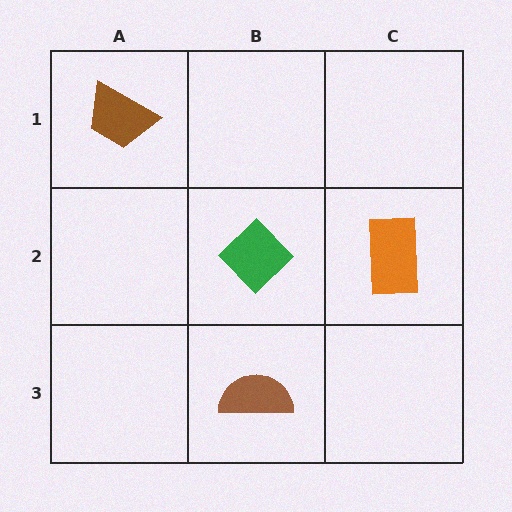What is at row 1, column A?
A brown trapezoid.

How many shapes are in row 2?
2 shapes.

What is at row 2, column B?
A green diamond.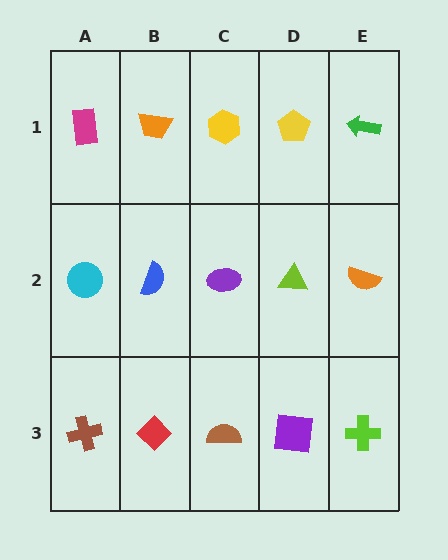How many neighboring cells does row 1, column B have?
3.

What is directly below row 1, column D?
A lime triangle.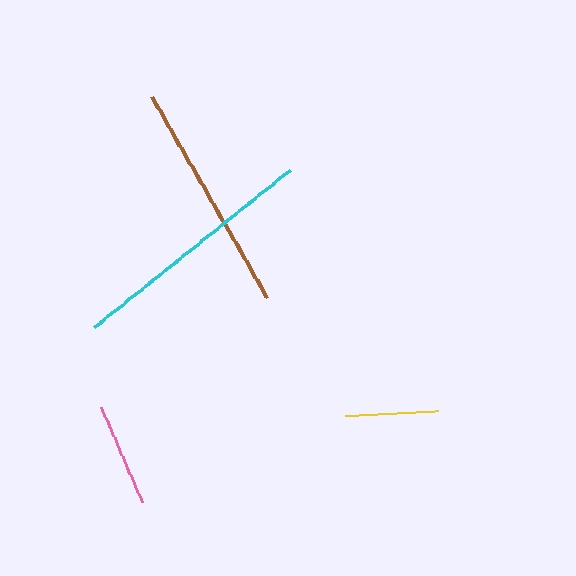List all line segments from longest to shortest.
From longest to shortest: cyan, brown, pink, yellow.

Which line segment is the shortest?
The yellow line is the shortest at approximately 93 pixels.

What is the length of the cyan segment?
The cyan segment is approximately 251 pixels long.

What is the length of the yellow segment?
The yellow segment is approximately 93 pixels long.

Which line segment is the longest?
The cyan line is the longest at approximately 251 pixels.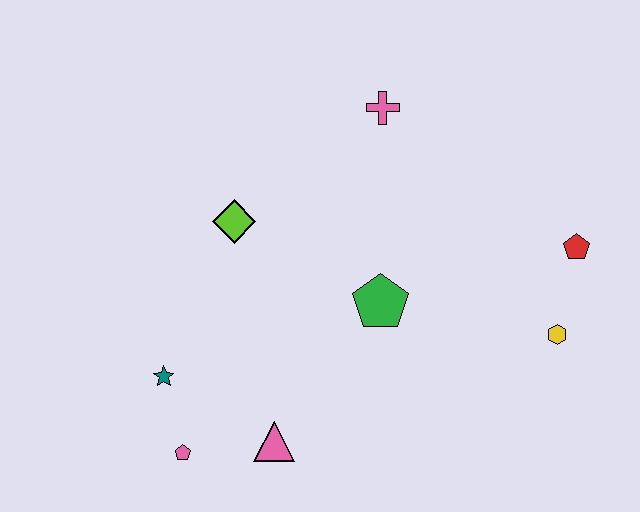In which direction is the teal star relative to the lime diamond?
The teal star is below the lime diamond.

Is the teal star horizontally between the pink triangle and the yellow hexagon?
No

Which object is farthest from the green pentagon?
The pink pentagon is farthest from the green pentagon.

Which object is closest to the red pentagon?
The yellow hexagon is closest to the red pentagon.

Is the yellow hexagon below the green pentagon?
Yes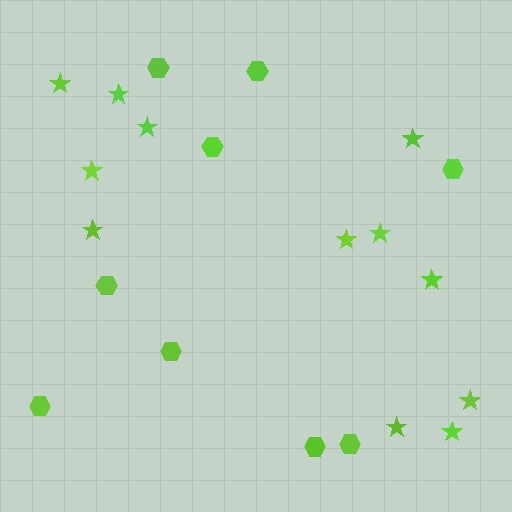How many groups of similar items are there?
There are 2 groups: one group of stars (12) and one group of hexagons (9).